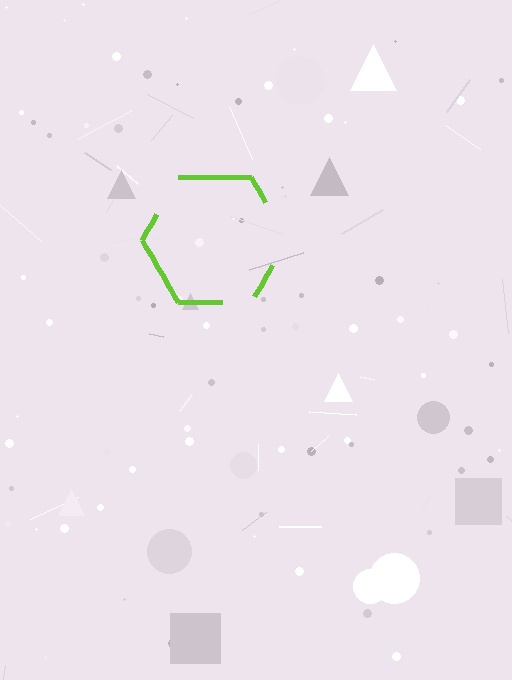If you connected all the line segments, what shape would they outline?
They would outline a hexagon.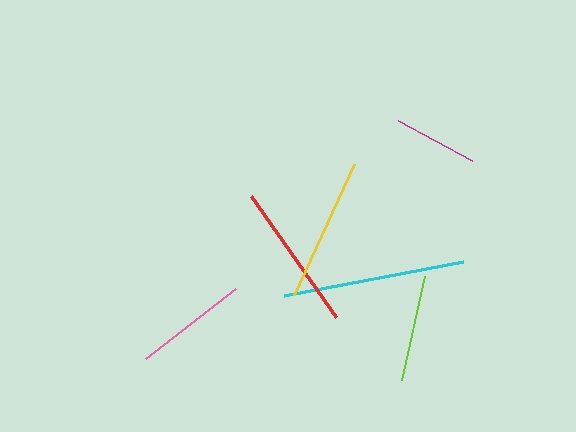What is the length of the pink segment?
The pink segment is approximately 114 pixels long.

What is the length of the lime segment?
The lime segment is approximately 107 pixels long.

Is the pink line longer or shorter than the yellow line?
The yellow line is longer than the pink line.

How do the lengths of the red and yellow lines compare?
The red and yellow lines are approximately the same length.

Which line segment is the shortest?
The magenta line is the shortest at approximately 85 pixels.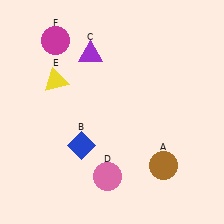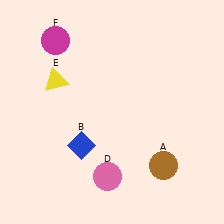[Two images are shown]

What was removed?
The purple triangle (C) was removed in Image 2.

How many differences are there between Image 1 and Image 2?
There is 1 difference between the two images.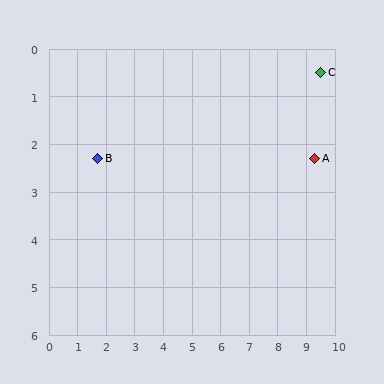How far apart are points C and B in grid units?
Points C and B are about 8.0 grid units apart.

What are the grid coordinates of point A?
Point A is at approximately (9.3, 2.3).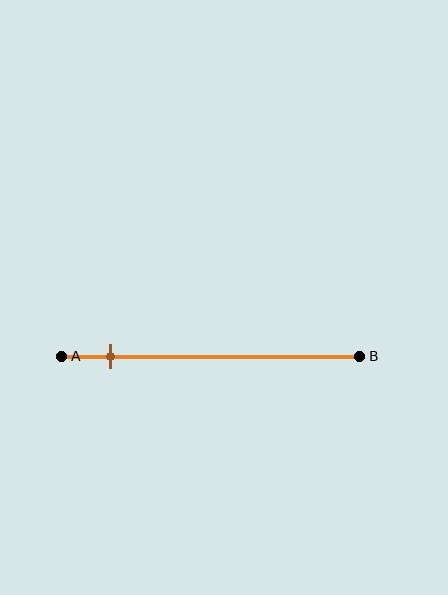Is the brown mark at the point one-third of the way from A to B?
No, the mark is at about 15% from A, not at the 33% one-third point.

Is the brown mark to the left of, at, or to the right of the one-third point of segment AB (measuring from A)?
The brown mark is to the left of the one-third point of segment AB.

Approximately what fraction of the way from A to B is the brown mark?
The brown mark is approximately 15% of the way from A to B.